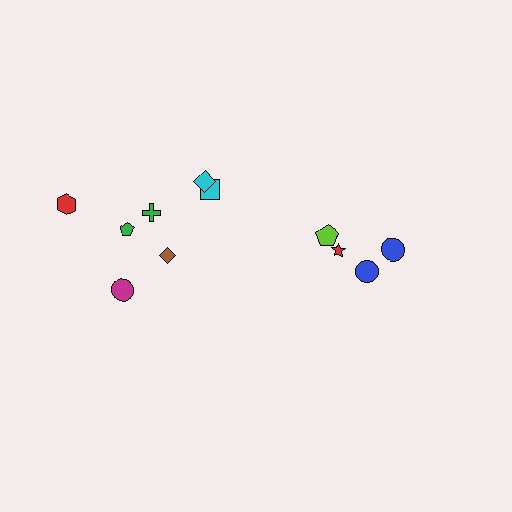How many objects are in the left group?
There are 7 objects.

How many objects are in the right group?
There are 4 objects.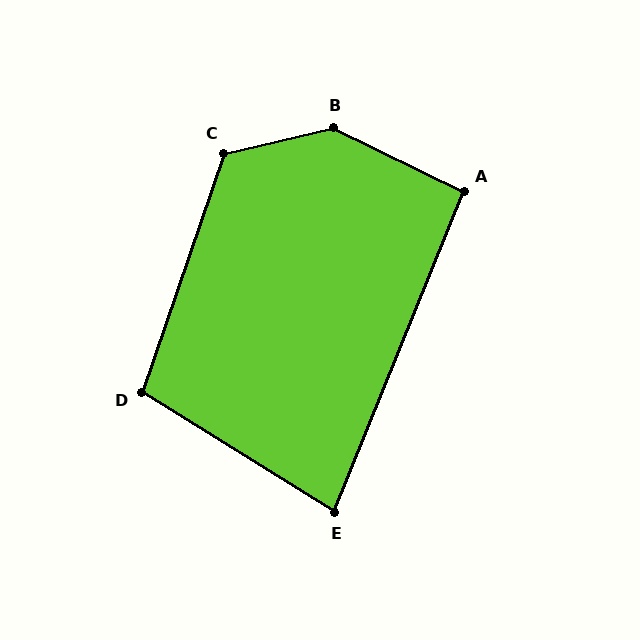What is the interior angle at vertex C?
Approximately 122 degrees (obtuse).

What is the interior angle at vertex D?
Approximately 103 degrees (obtuse).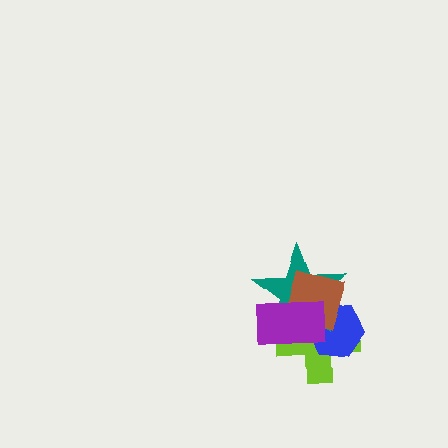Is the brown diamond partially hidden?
Yes, it is partially covered by another shape.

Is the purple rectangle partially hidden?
No, no other shape covers it.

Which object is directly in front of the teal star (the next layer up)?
The brown diamond is directly in front of the teal star.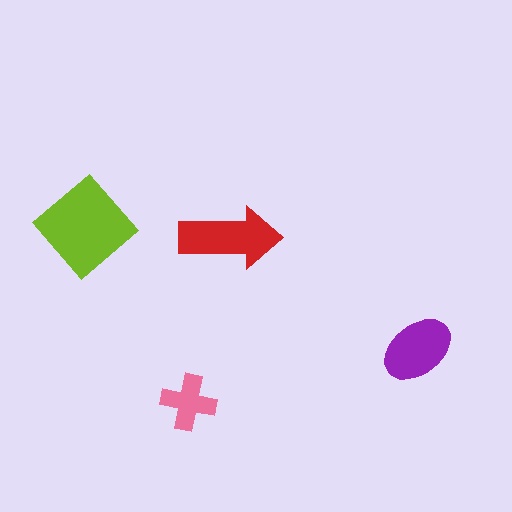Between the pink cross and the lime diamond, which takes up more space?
The lime diamond.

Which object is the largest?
The lime diamond.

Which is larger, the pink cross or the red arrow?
The red arrow.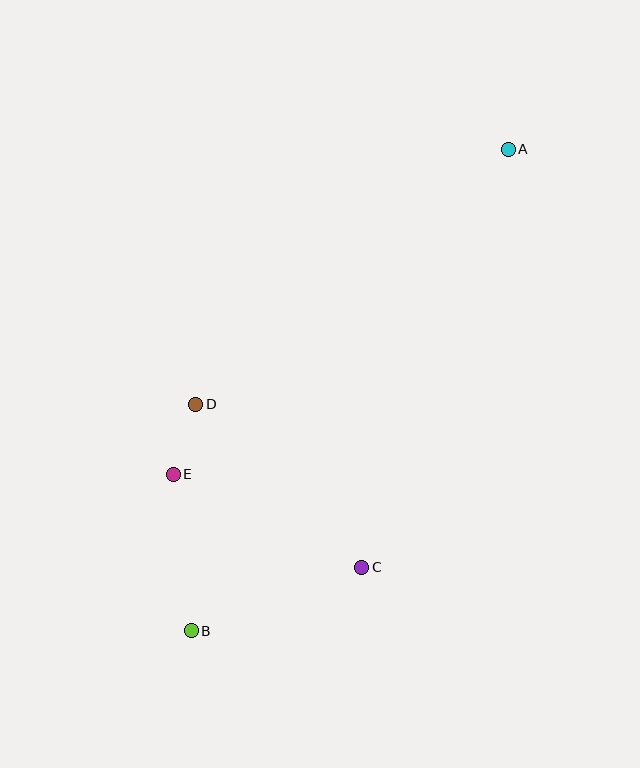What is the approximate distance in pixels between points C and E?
The distance between C and E is approximately 210 pixels.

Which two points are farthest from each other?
Points A and B are farthest from each other.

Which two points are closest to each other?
Points D and E are closest to each other.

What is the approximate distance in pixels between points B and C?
The distance between B and C is approximately 182 pixels.